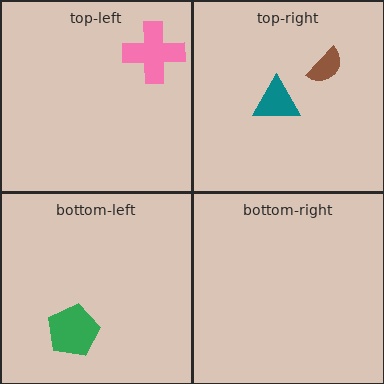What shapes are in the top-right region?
The brown semicircle, the teal triangle.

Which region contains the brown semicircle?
The top-right region.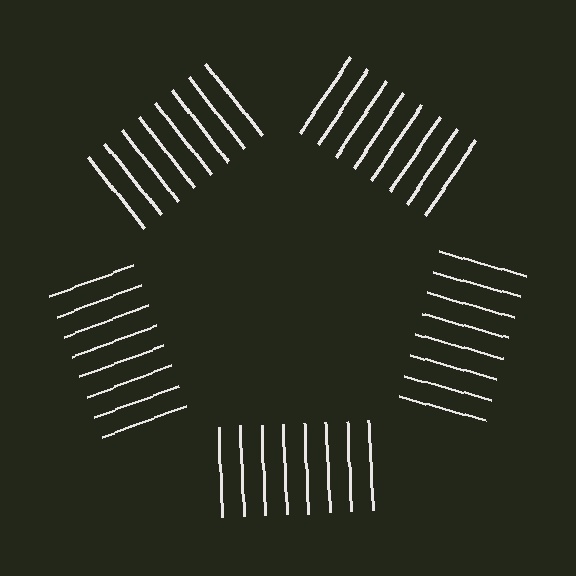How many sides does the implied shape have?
5 sides — the line-ends trace a pentagon.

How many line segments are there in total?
40 — 8 along each of the 5 edges.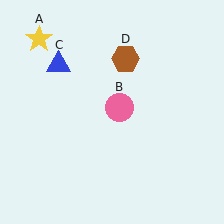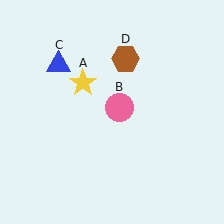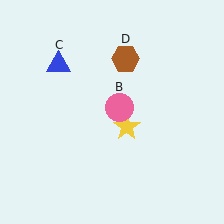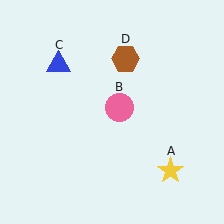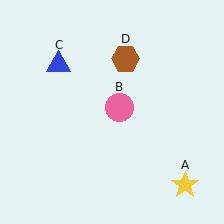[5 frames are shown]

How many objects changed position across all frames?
1 object changed position: yellow star (object A).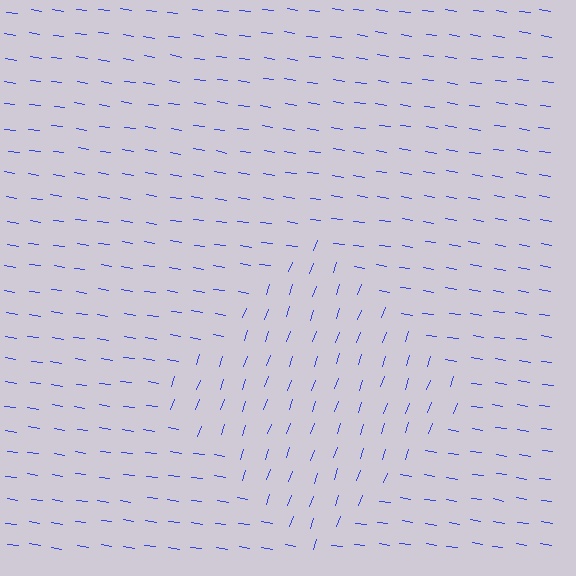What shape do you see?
I see a diamond.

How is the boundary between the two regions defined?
The boundary is defined purely by a change in line orientation (approximately 80 degrees difference). All lines are the same color and thickness.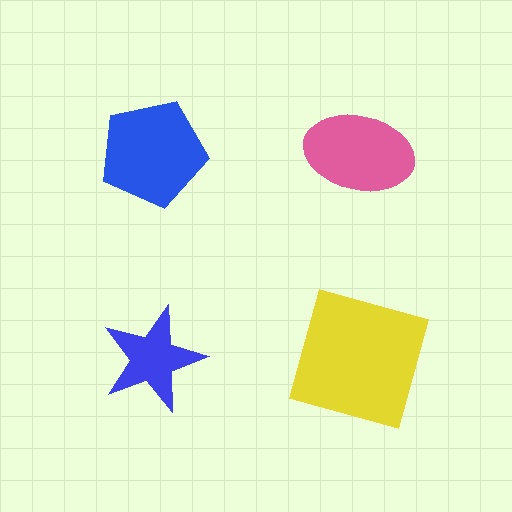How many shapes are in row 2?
2 shapes.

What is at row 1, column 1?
A blue pentagon.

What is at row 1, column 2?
A pink ellipse.